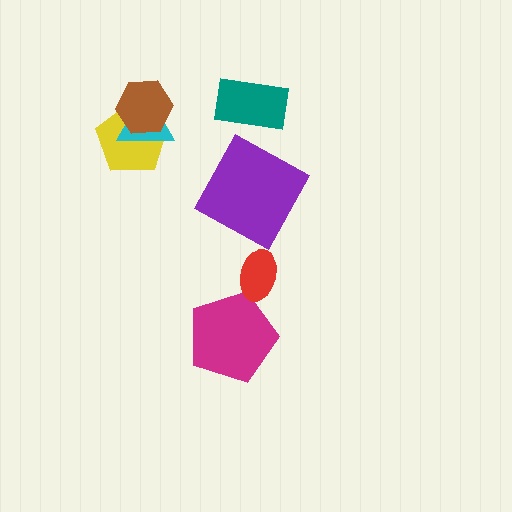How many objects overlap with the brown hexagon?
2 objects overlap with the brown hexagon.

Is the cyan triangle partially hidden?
Yes, it is partially covered by another shape.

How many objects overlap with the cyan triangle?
2 objects overlap with the cyan triangle.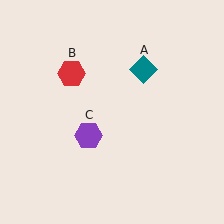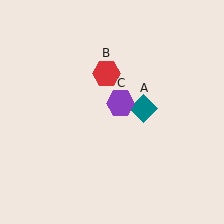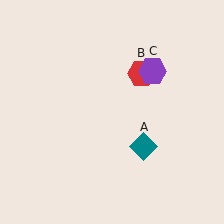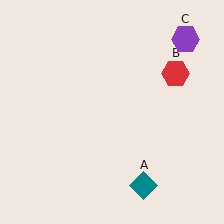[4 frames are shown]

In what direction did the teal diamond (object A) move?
The teal diamond (object A) moved down.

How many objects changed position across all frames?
3 objects changed position: teal diamond (object A), red hexagon (object B), purple hexagon (object C).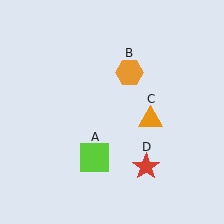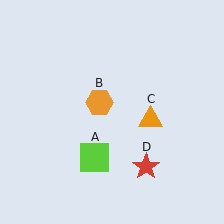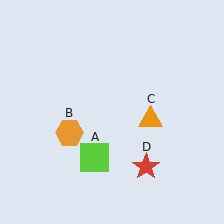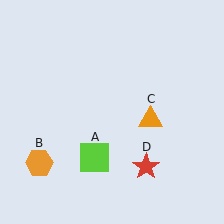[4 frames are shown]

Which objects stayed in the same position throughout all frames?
Lime square (object A) and orange triangle (object C) and red star (object D) remained stationary.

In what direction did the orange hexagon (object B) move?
The orange hexagon (object B) moved down and to the left.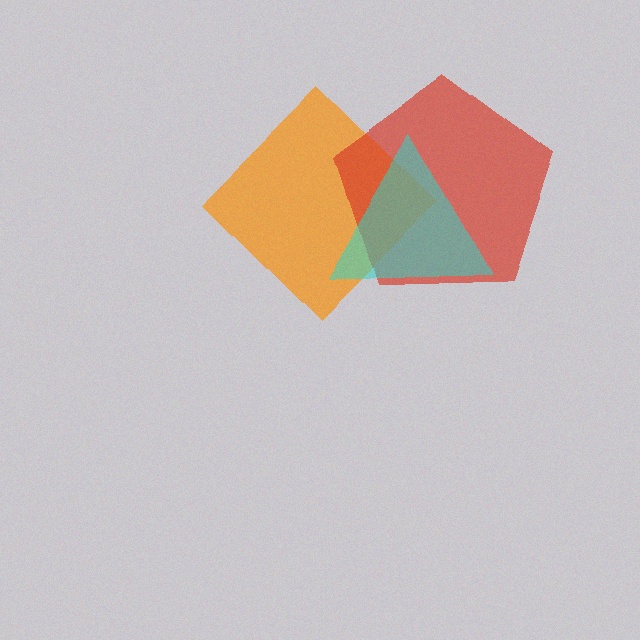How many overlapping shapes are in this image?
There are 3 overlapping shapes in the image.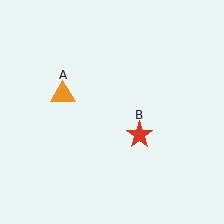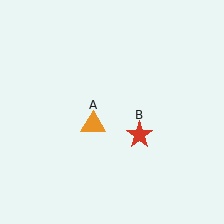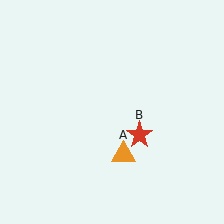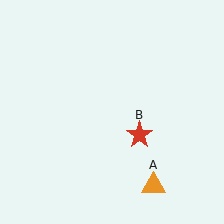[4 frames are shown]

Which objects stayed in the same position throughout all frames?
Red star (object B) remained stationary.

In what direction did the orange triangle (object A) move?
The orange triangle (object A) moved down and to the right.